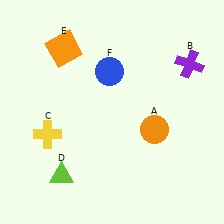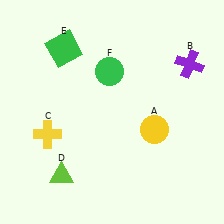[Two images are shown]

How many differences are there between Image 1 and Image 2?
There are 3 differences between the two images.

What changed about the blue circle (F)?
In Image 1, F is blue. In Image 2, it changed to green.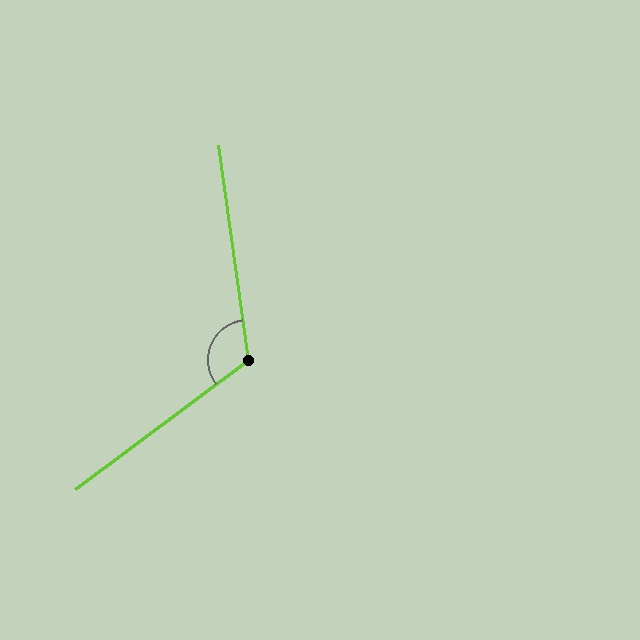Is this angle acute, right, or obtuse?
It is obtuse.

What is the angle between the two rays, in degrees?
Approximately 119 degrees.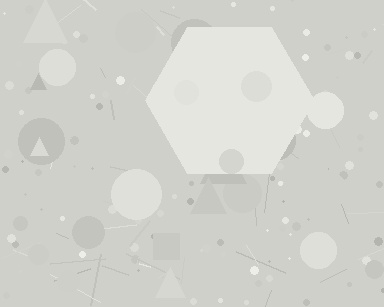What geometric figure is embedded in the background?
A hexagon is embedded in the background.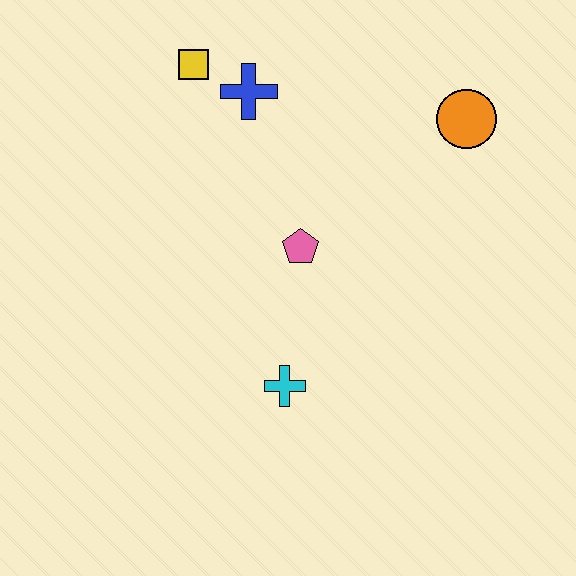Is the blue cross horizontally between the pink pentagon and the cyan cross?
No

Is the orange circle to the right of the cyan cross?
Yes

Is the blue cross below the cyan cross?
No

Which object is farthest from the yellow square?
The cyan cross is farthest from the yellow square.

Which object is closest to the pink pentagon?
The cyan cross is closest to the pink pentagon.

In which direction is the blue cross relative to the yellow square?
The blue cross is to the right of the yellow square.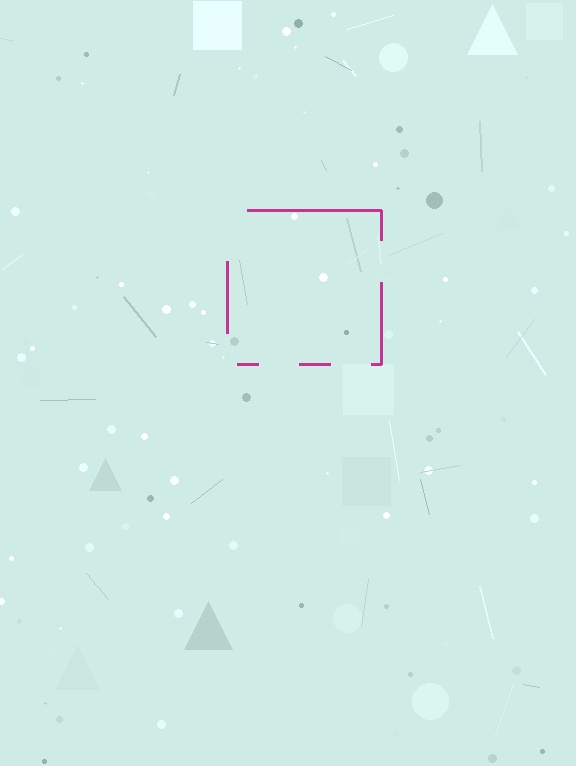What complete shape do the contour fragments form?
The contour fragments form a square.